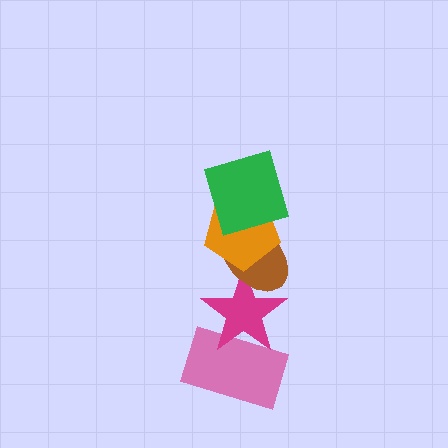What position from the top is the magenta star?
The magenta star is 4th from the top.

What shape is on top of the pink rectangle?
The magenta star is on top of the pink rectangle.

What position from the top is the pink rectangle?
The pink rectangle is 5th from the top.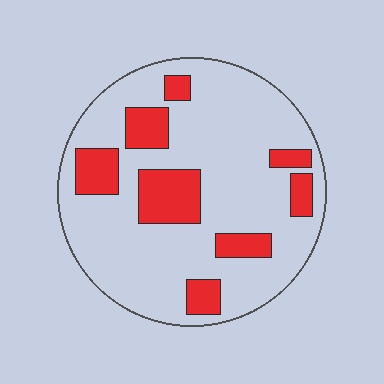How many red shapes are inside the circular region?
8.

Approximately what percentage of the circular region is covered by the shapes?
Approximately 20%.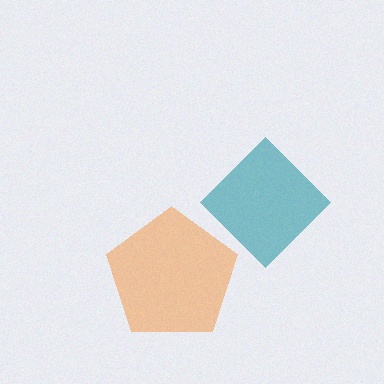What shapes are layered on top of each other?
The layered shapes are: an orange pentagon, a teal diamond.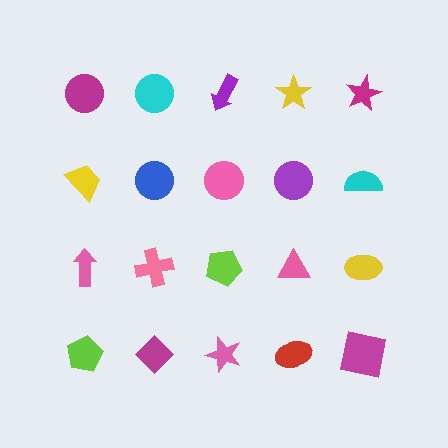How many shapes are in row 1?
5 shapes.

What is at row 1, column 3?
A purple arrow.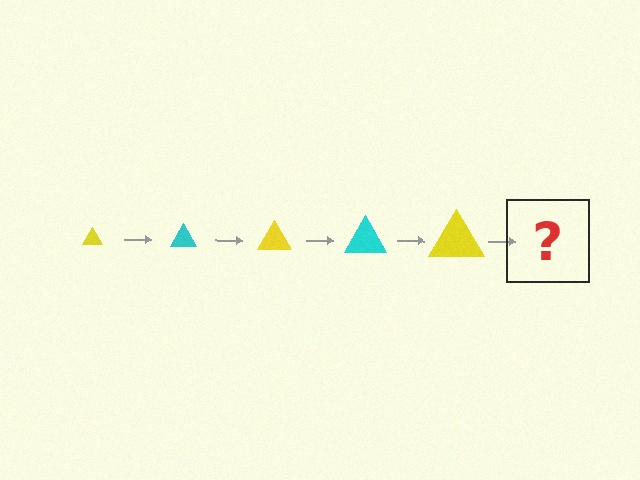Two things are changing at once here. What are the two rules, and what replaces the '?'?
The two rules are that the triangle grows larger each step and the color cycles through yellow and cyan. The '?' should be a cyan triangle, larger than the previous one.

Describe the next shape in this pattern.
It should be a cyan triangle, larger than the previous one.